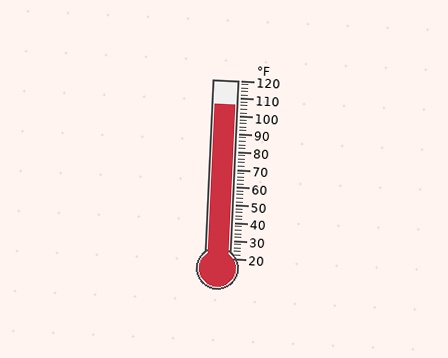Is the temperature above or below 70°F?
The temperature is above 70°F.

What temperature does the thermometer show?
The thermometer shows approximately 106°F.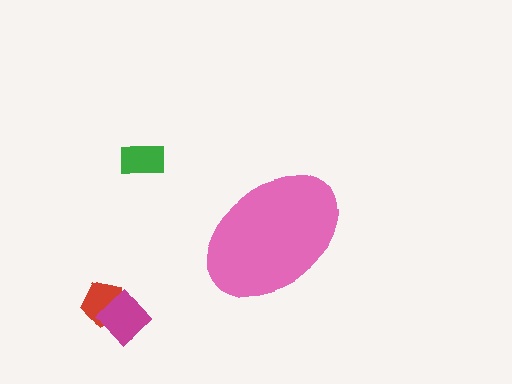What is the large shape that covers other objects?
A pink ellipse.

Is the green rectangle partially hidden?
No, the green rectangle is fully visible.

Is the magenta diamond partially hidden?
No, the magenta diamond is fully visible.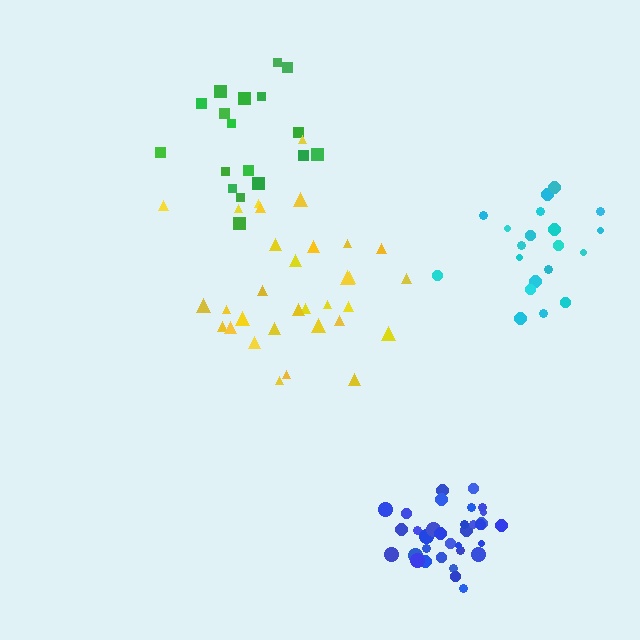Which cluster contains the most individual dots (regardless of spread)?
Blue (33).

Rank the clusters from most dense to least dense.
blue, cyan, green, yellow.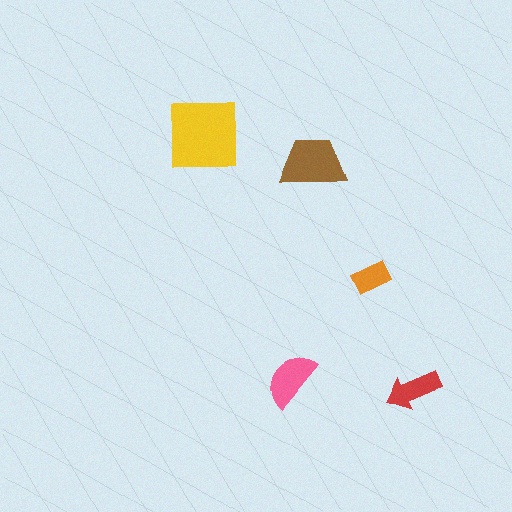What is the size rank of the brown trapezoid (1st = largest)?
2nd.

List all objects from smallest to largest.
The orange rectangle, the red arrow, the pink semicircle, the brown trapezoid, the yellow square.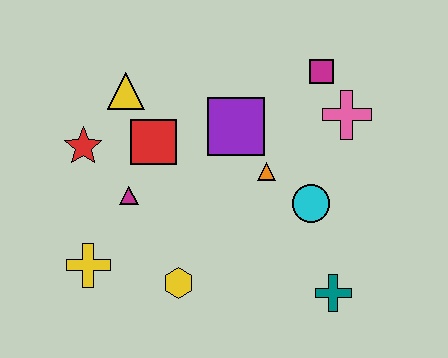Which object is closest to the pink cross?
The magenta square is closest to the pink cross.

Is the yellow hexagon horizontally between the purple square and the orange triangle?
No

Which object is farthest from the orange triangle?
The yellow cross is farthest from the orange triangle.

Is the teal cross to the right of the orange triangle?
Yes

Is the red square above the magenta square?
No